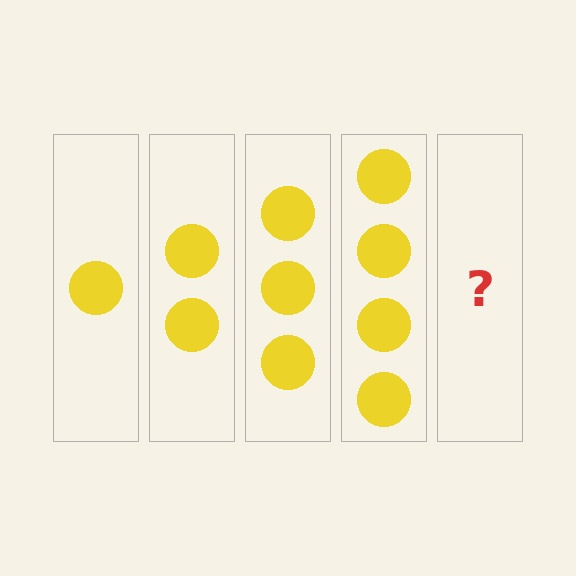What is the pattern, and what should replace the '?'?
The pattern is that each step adds one more circle. The '?' should be 5 circles.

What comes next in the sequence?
The next element should be 5 circles.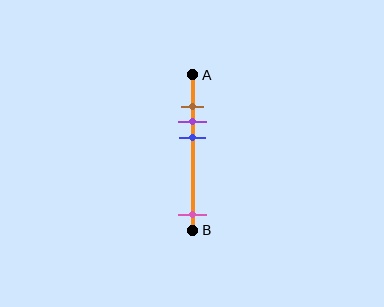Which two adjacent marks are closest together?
The brown and purple marks are the closest adjacent pair.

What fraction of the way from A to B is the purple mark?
The purple mark is approximately 30% (0.3) of the way from A to B.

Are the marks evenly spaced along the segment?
No, the marks are not evenly spaced.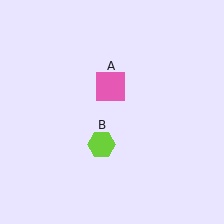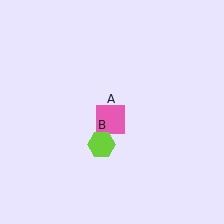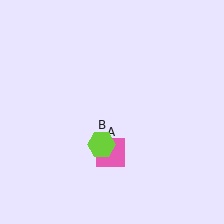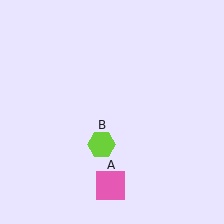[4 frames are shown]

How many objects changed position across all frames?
1 object changed position: pink square (object A).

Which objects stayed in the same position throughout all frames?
Lime hexagon (object B) remained stationary.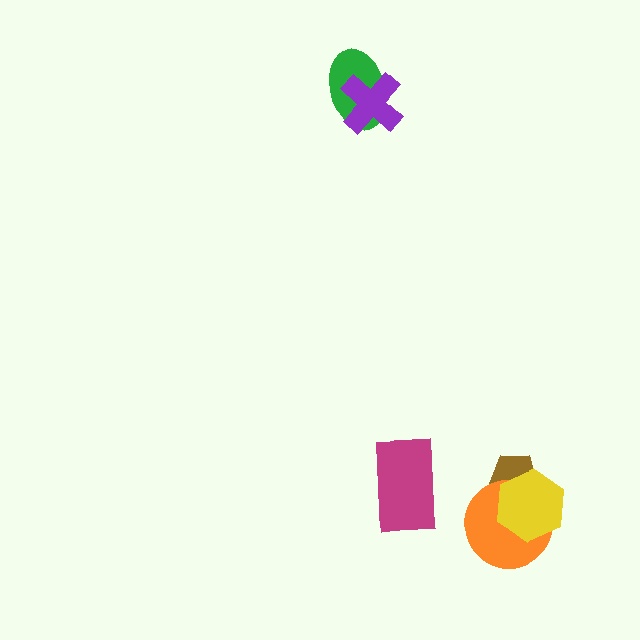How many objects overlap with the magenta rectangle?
0 objects overlap with the magenta rectangle.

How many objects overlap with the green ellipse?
1 object overlaps with the green ellipse.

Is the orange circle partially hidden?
Yes, it is partially covered by another shape.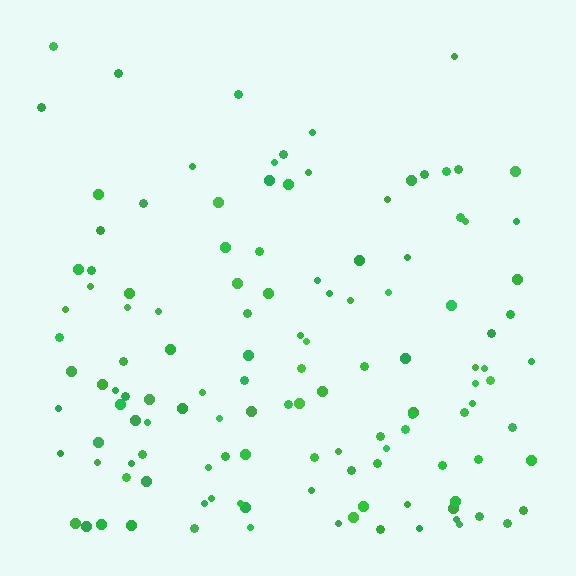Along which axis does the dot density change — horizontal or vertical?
Vertical.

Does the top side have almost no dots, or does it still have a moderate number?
Still a moderate number, just noticeably fewer than the bottom.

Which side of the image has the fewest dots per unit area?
The top.